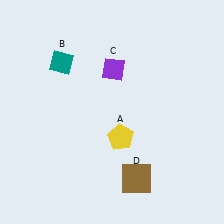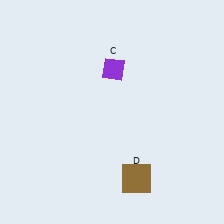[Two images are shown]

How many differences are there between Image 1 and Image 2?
There are 2 differences between the two images.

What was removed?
The yellow pentagon (A), the teal diamond (B) were removed in Image 2.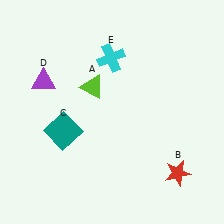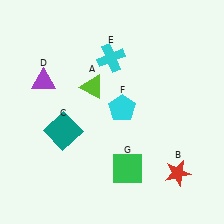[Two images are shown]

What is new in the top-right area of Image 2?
A cyan pentagon (F) was added in the top-right area of Image 2.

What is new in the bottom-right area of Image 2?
A green square (G) was added in the bottom-right area of Image 2.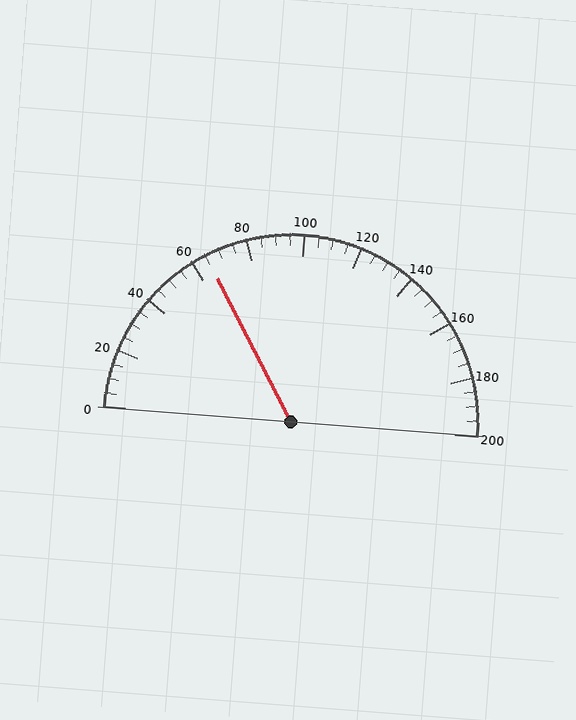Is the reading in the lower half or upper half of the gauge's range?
The reading is in the lower half of the range (0 to 200).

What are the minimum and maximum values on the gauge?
The gauge ranges from 0 to 200.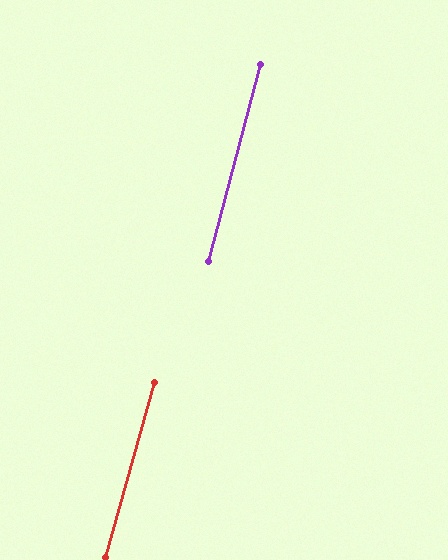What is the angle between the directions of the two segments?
Approximately 1 degree.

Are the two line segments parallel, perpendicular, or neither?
Parallel — their directions differ by only 0.6°.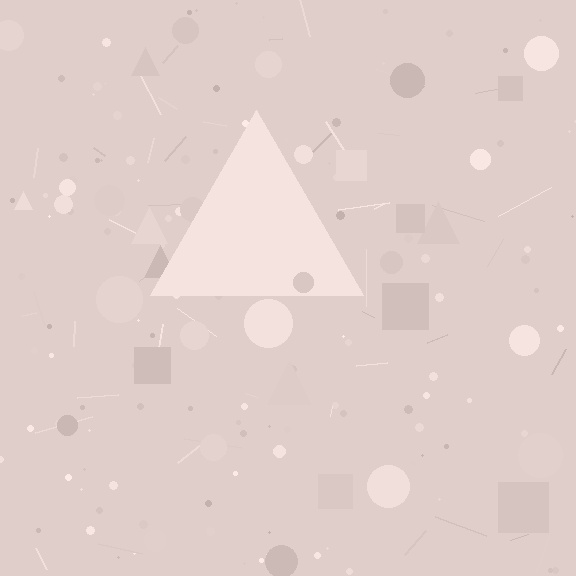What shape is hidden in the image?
A triangle is hidden in the image.